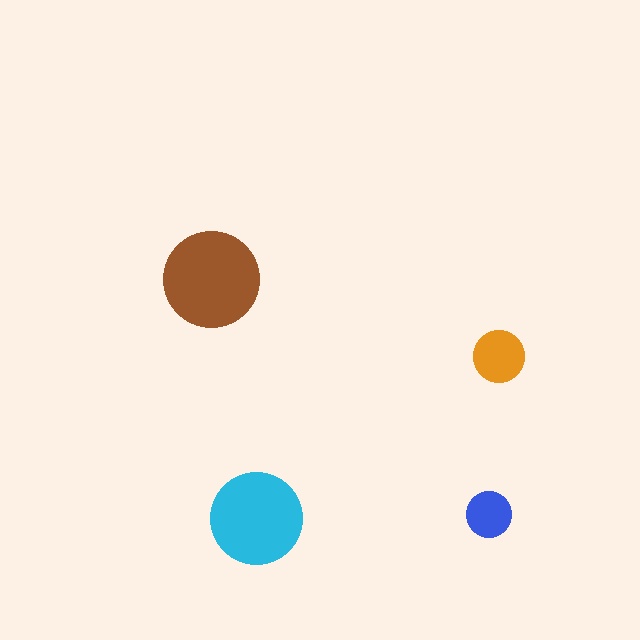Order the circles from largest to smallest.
the brown one, the cyan one, the orange one, the blue one.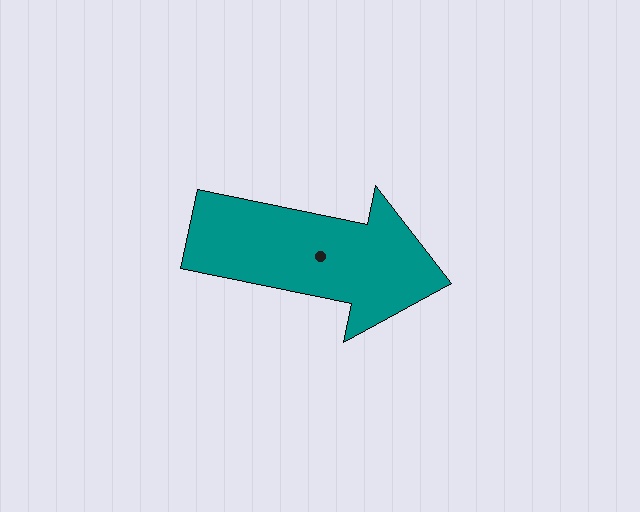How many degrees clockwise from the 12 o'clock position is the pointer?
Approximately 102 degrees.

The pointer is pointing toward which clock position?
Roughly 3 o'clock.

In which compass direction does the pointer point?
East.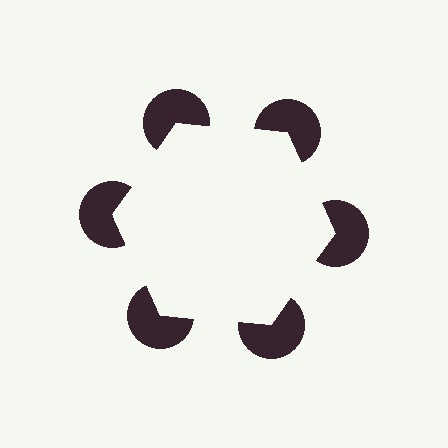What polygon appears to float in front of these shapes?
An illusory hexagon — its edges are inferred from the aligned wedge cuts in the pac-man discs, not physically drawn.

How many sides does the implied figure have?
6 sides.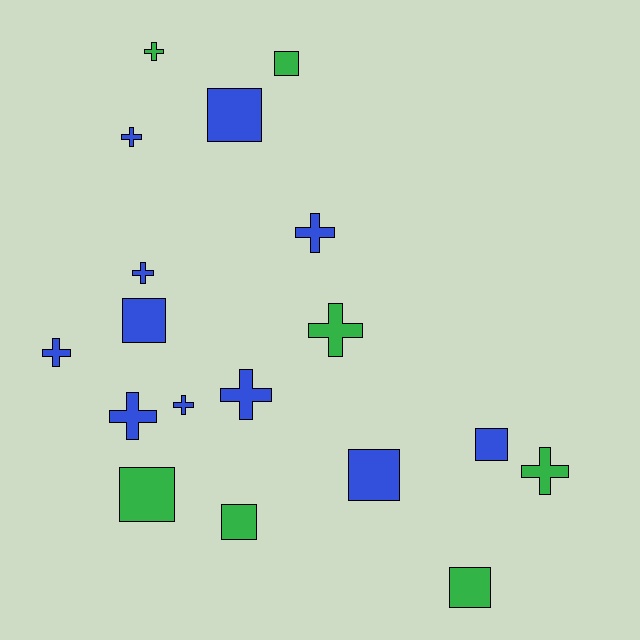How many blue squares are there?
There are 4 blue squares.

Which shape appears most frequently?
Cross, with 10 objects.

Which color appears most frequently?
Blue, with 11 objects.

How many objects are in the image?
There are 18 objects.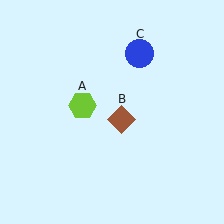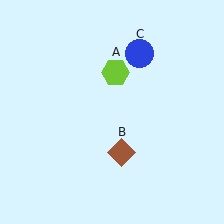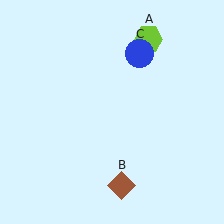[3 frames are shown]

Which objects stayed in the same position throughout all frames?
Blue circle (object C) remained stationary.